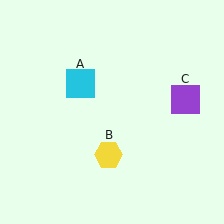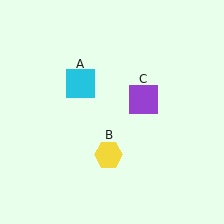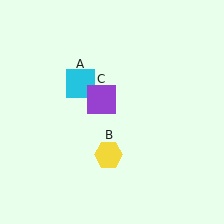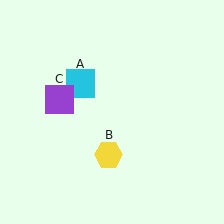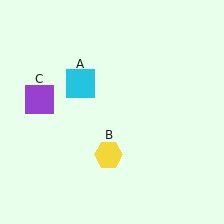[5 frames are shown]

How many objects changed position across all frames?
1 object changed position: purple square (object C).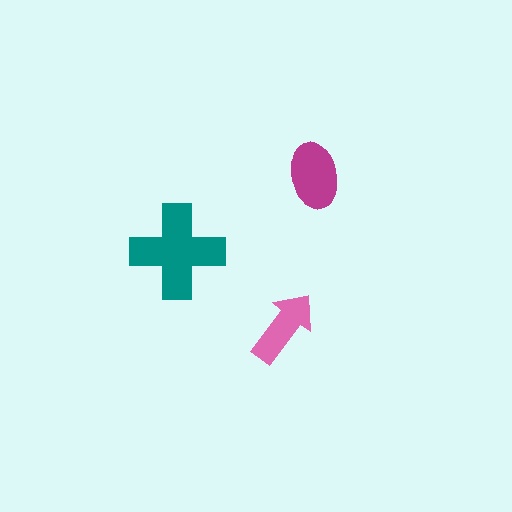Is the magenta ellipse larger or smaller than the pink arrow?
Larger.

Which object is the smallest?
The pink arrow.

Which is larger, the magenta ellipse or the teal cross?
The teal cross.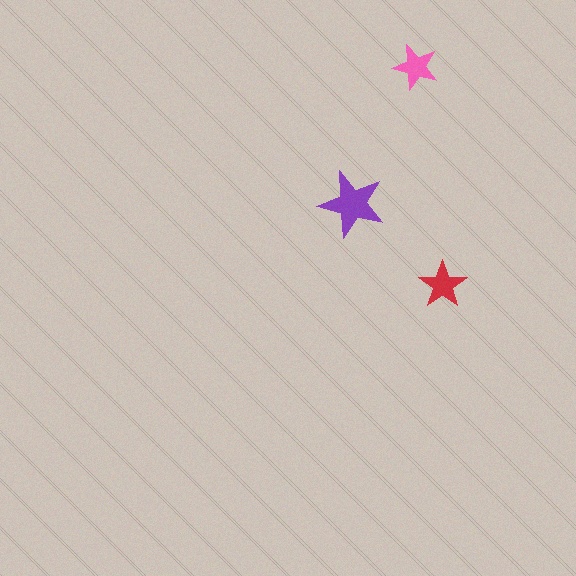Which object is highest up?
The pink star is topmost.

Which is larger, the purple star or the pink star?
The purple one.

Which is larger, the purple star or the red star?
The purple one.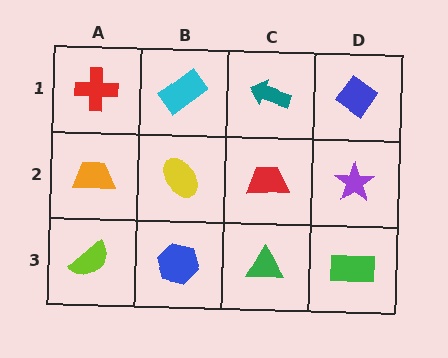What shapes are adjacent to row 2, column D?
A blue diamond (row 1, column D), a green rectangle (row 3, column D), a red trapezoid (row 2, column C).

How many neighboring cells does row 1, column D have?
2.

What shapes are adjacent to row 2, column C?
A teal arrow (row 1, column C), a green triangle (row 3, column C), a yellow ellipse (row 2, column B), a purple star (row 2, column D).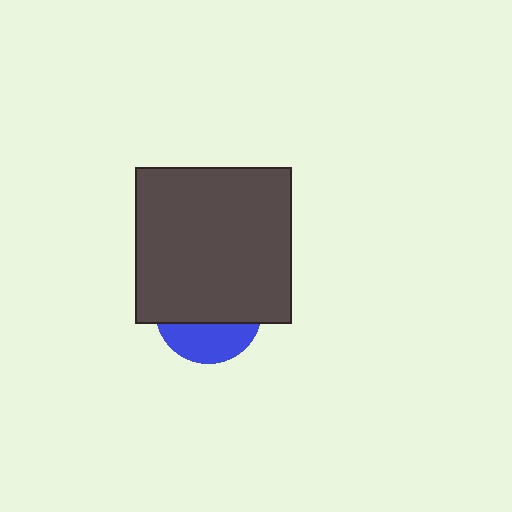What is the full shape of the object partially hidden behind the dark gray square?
The partially hidden object is a blue circle.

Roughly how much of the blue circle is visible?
A small part of it is visible (roughly 34%).